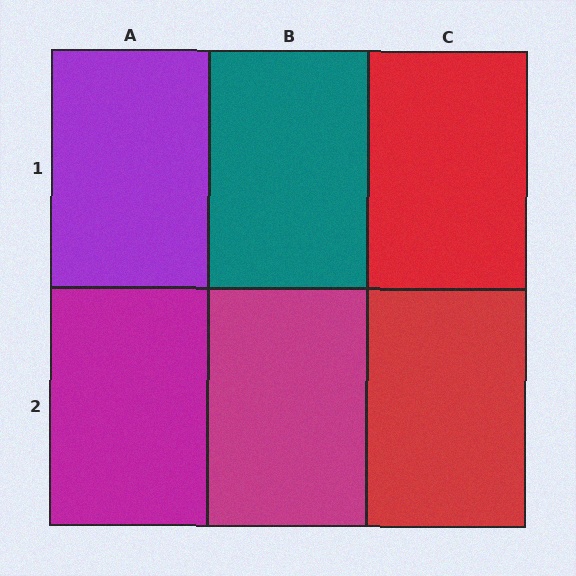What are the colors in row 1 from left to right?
Purple, teal, red.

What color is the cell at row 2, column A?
Magenta.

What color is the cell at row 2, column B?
Magenta.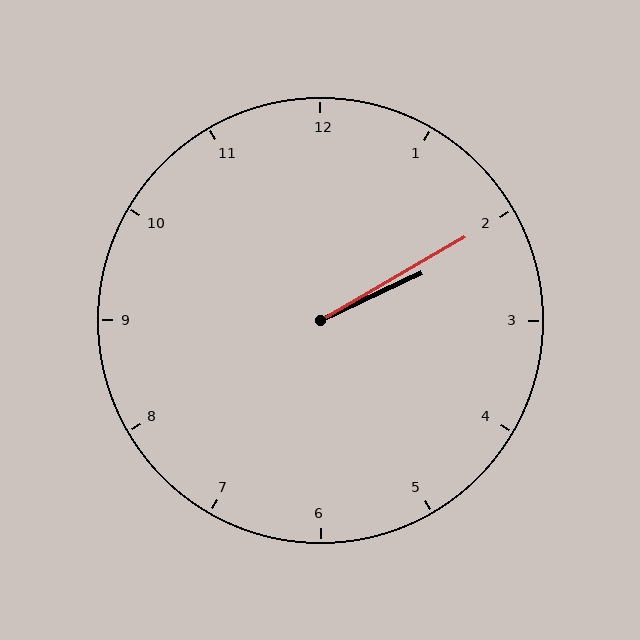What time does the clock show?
2:10.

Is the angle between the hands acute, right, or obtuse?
It is acute.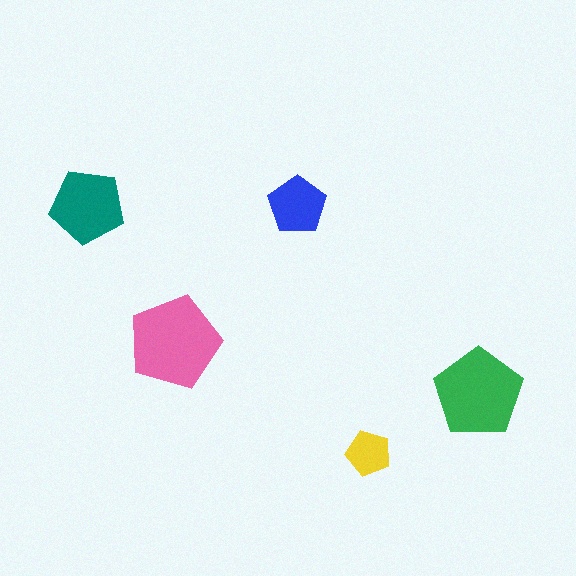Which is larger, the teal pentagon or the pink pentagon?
The pink one.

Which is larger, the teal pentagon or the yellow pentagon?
The teal one.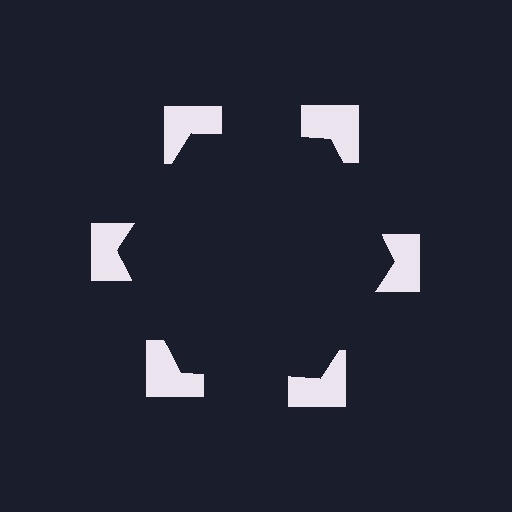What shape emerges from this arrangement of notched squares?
An illusory hexagon — its edges are inferred from the aligned wedge cuts in the notched squares, not physically drawn.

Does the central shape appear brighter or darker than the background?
It typically appears slightly darker than the background, even though no actual brightness change is drawn.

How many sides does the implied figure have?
6 sides.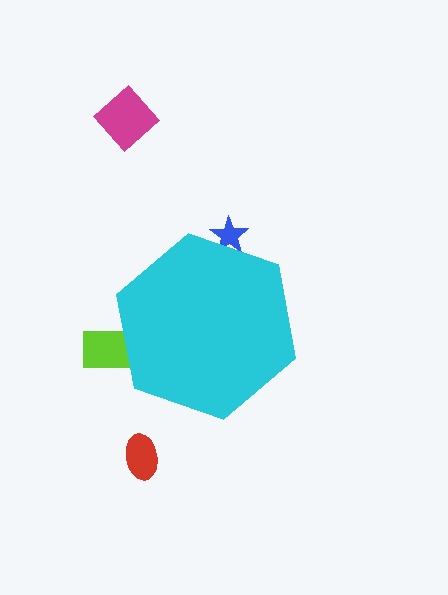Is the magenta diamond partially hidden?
No, the magenta diamond is fully visible.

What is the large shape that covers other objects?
A cyan hexagon.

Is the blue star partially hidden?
Yes, the blue star is partially hidden behind the cyan hexagon.